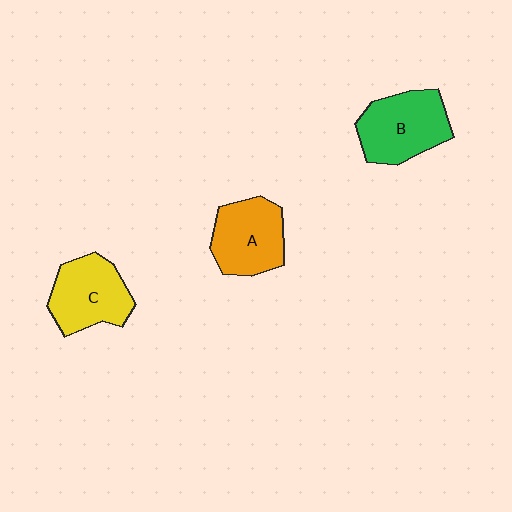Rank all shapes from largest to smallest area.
From largest to smallest: B (green), C (yellow), A (orange).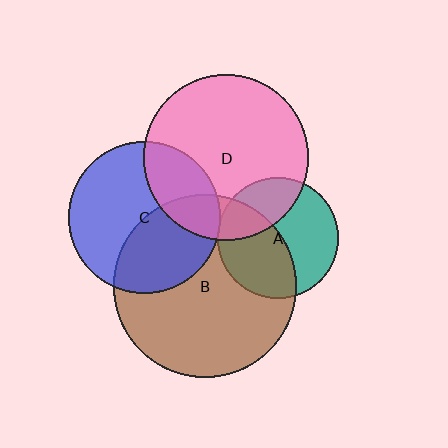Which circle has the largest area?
Circle B (brown).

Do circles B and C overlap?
Yes.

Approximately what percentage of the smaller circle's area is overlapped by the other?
Approximately 40%.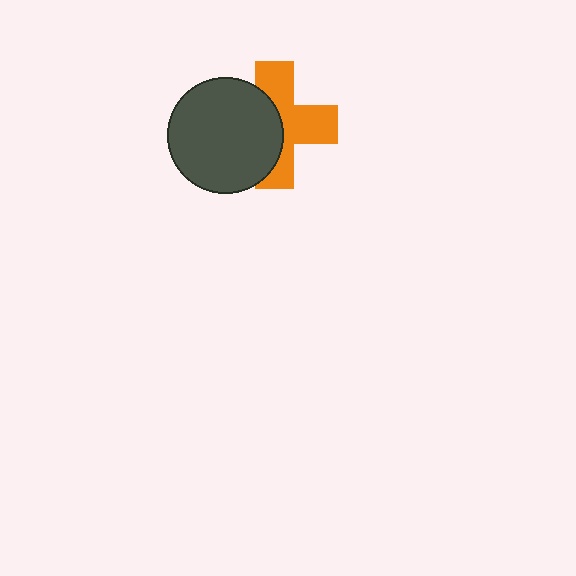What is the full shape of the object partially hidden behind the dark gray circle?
The partially hidden object is an orange cross.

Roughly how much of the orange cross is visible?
About half of it is visible (roughly 55%).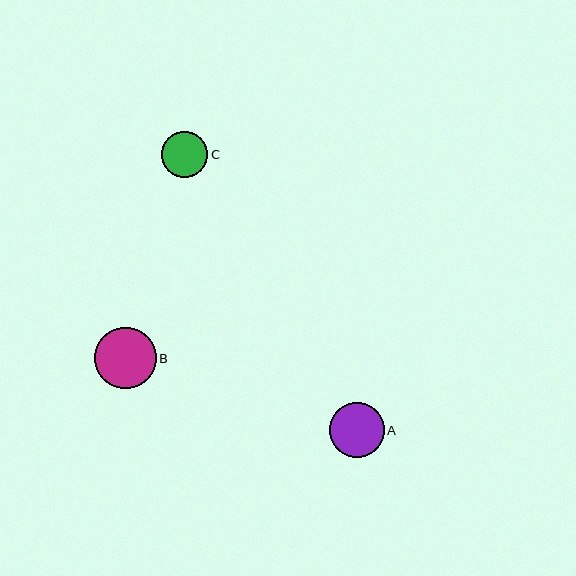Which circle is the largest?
Circle B is the largest with a size of approximately 61 pixels.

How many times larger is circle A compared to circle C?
Circle A is approximately 1.2 times the size of circle C.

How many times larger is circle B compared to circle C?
Circle B is approximately 1.3 times the size of circle C.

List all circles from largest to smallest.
From largest to smallest: B, A, C.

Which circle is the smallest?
Circle C is the smallest with a size of approximately 46 pixels.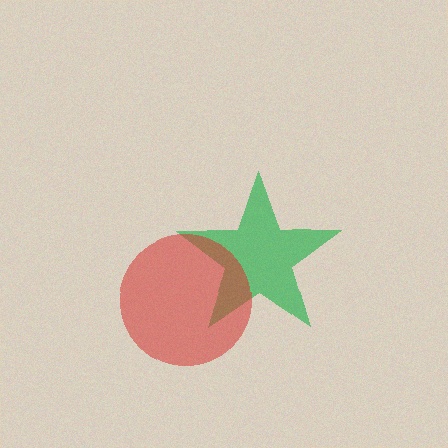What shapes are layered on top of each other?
The layered shapes are: a green star, a red circle.